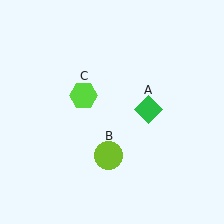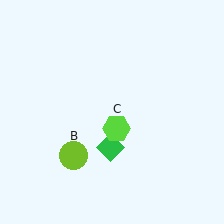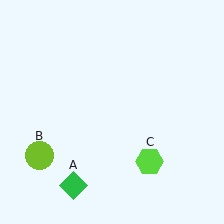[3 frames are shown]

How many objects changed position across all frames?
3 objects changed position: green diamond (object A), lime circle (object B), lime hexagon (object C).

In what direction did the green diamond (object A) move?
The green diamond (object A) moved down and to the left.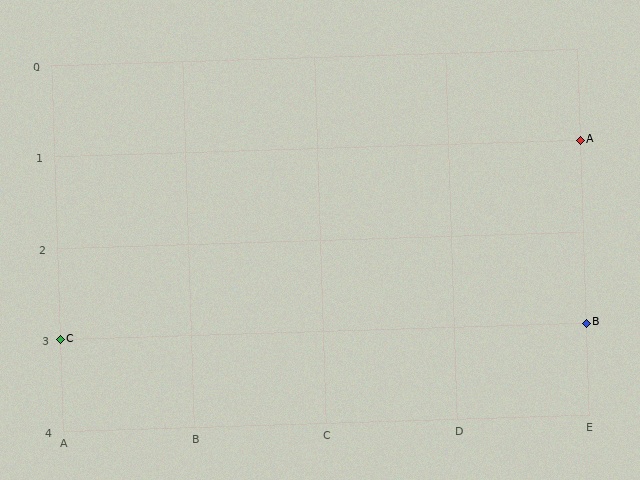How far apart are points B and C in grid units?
Points B and C are 4 columns apart.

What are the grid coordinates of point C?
Point C is at grid coordinates (A, 3).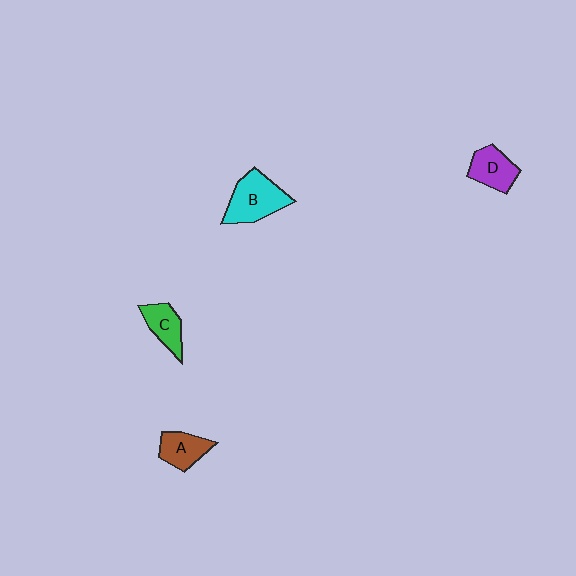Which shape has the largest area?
Shape B (cyan).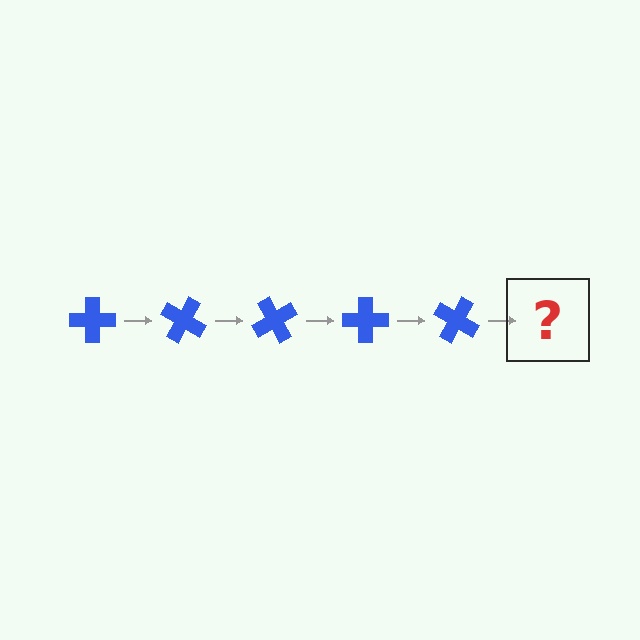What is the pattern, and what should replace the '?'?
The pattern is that the cross rotates 30 degrees each step. The '?' should be a blue cross rotated 150 degrees.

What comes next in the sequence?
The next element should be a blue cross rotated 150 degrees.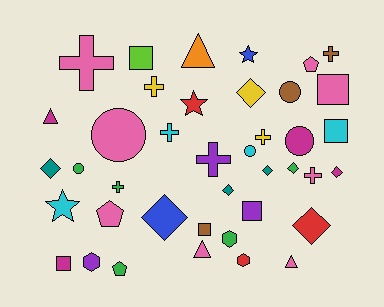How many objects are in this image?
There are 40 objects.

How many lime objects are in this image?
There is 1 lime object.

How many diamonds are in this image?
There are 8 diamonds.